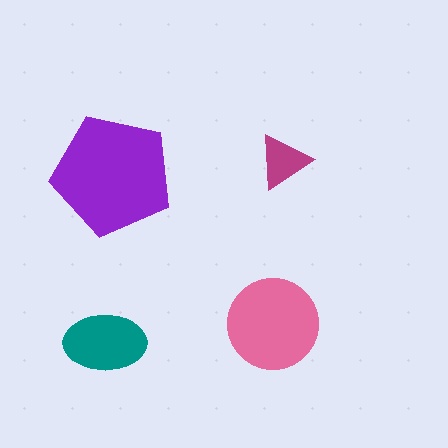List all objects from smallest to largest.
The magenta triangle, the teal ellipse, the pink circle, the purple pentagon.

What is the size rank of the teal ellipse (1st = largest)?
3rd.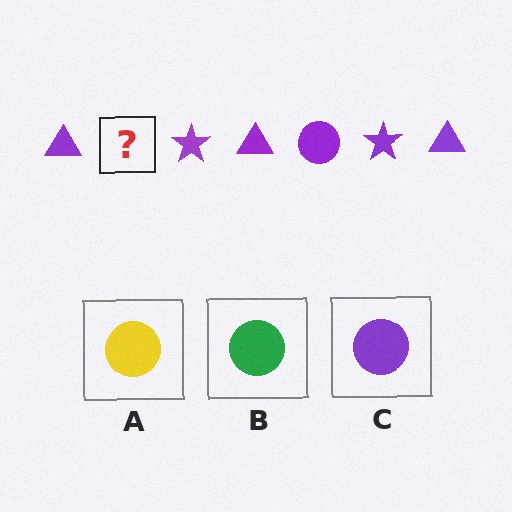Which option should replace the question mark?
Option C.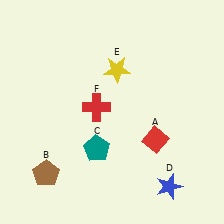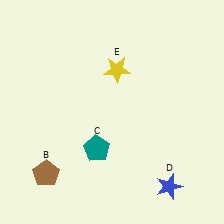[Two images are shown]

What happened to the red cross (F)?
The red cross (F) was removed in Image 2. It was in the top-left area of Image 1.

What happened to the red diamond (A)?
The red diamond (A) was removed in Image 2. It was in the bottom-right area of Image 1.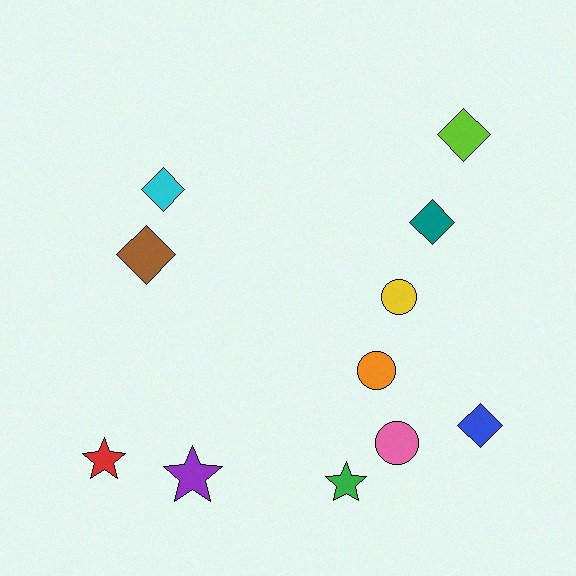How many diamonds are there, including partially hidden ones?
There are 5 diamonds.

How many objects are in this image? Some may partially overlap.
There are 11 objects.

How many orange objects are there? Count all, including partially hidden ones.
There is 1 orange object.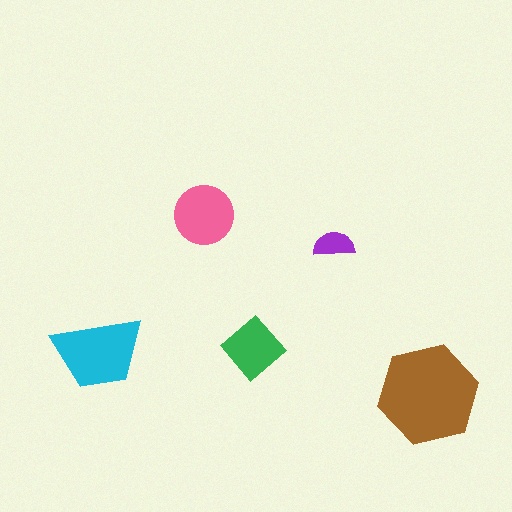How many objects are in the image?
There are 5 objects in the image.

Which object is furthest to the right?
The brown hexagon is rightmost.